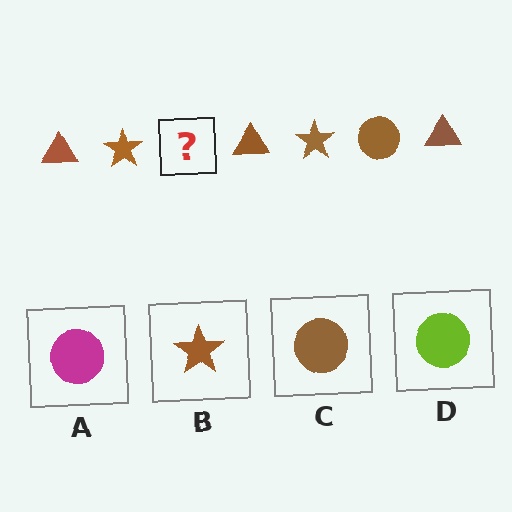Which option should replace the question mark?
Option C.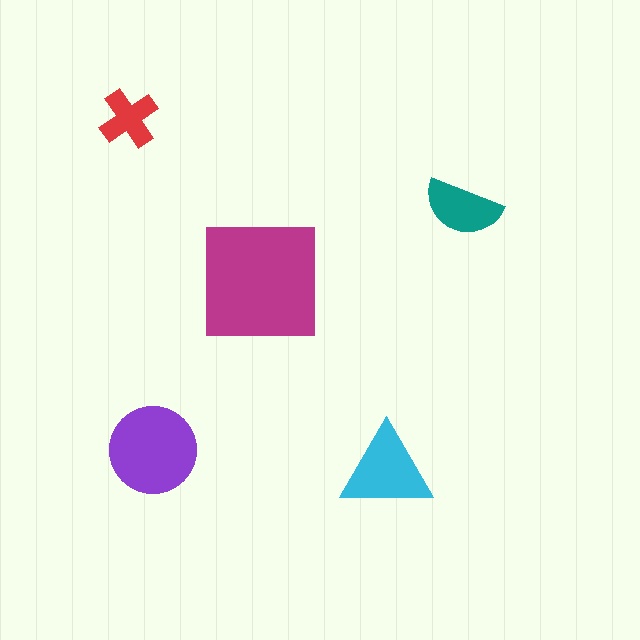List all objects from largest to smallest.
The magenta square, the purple circle, the cyan triangle, the teal semicircle, the red cross.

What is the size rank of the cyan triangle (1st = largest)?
3rd.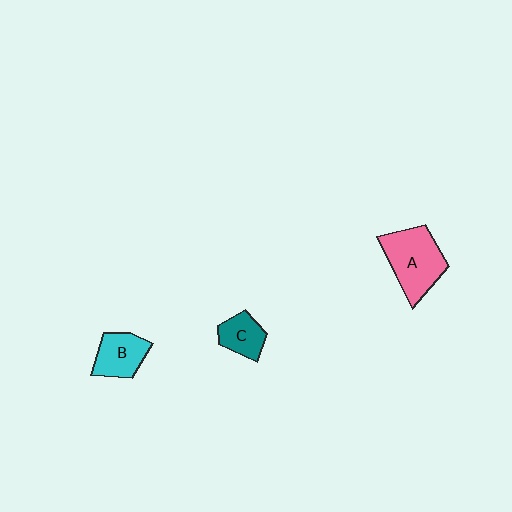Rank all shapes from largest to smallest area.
From largest to smallest: A (pink), B (cyan), C (teal).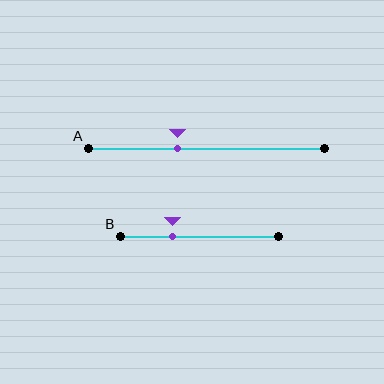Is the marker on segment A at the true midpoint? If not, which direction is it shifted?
No, the marker on segment A is shifted to the left by about 12% of the segment length.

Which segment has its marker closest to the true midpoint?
Segment A has its marker closest to the true midpoint.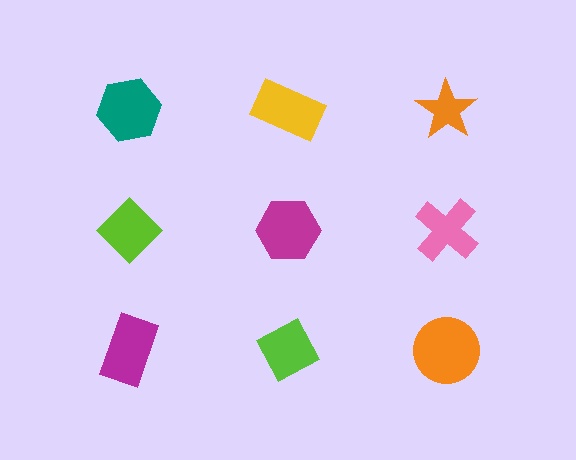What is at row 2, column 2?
A magenta hexagon.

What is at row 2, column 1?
A lime diamond.